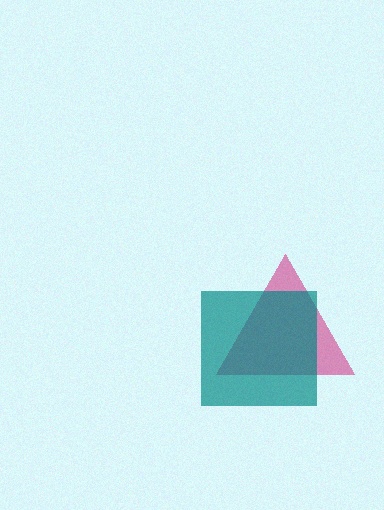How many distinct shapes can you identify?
There are 2 distinct shapes: a magenta triangle, a teal square.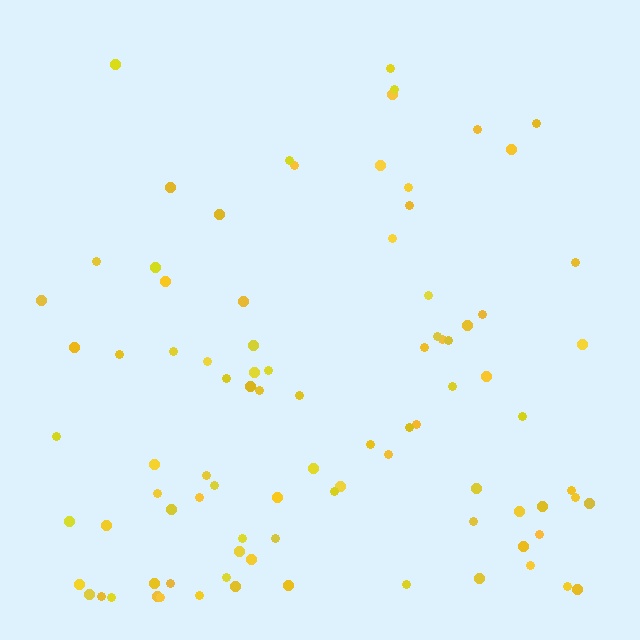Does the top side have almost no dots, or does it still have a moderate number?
Still a moderate number, just noticeably fewer than the bottom.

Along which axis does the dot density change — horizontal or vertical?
Vertical.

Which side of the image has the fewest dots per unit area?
The top.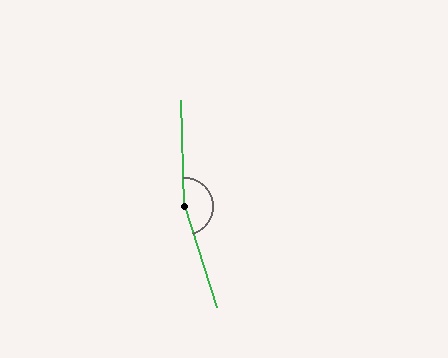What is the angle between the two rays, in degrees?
Approximately 164 degrees.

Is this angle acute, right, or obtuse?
It is obtuse.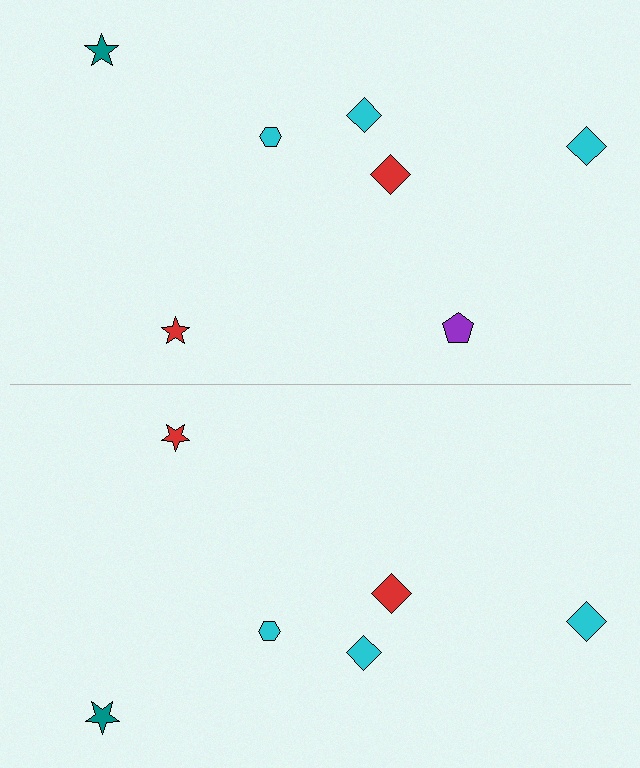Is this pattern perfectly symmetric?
No, the pattern is not perfectly symmetric. A purple pentagon is missing from the bottom side.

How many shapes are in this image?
There are 13 shapes in this image.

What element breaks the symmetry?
A purple pentagon is missing from the bottom side.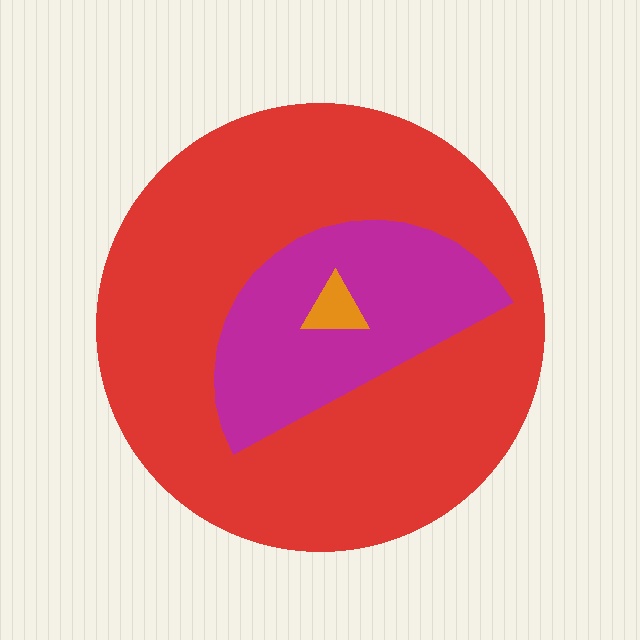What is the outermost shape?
The red circle.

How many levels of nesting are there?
3.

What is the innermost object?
The orange triangle.